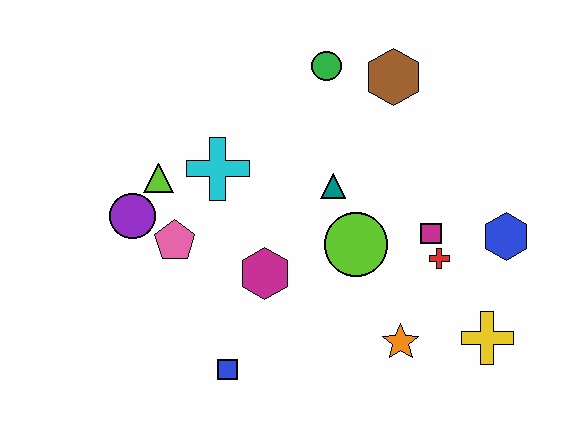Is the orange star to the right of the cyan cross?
Yes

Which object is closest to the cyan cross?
The lime triangle is closest to the cyan cross.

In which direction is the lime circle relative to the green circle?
The lime circle is below the green circle.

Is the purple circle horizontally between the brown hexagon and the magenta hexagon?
No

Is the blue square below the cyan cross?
Yes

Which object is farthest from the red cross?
The purple circle is farthest from the red cross.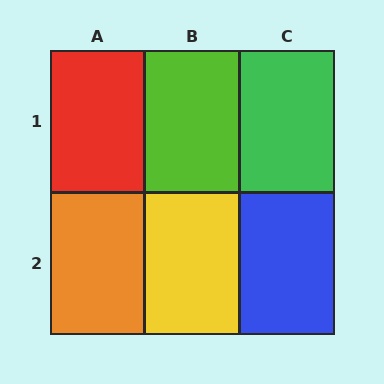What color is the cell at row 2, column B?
Yellow.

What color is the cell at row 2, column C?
Blue.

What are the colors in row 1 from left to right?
Red, lime, green.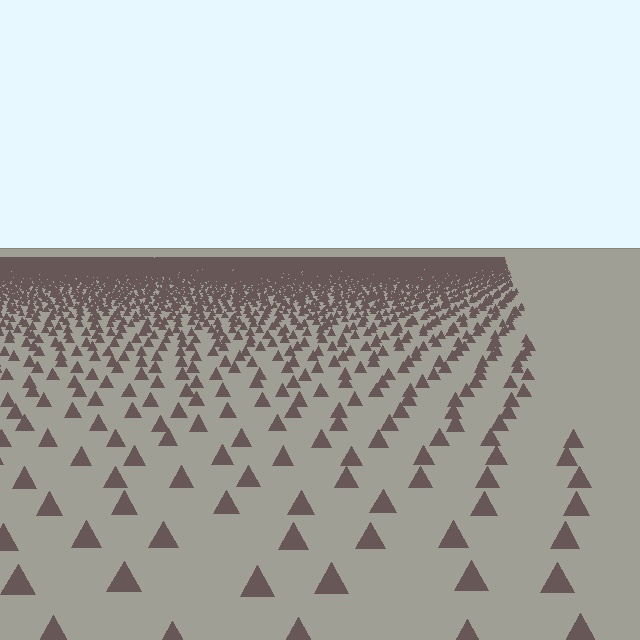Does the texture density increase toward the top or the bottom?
Density increases toward the top.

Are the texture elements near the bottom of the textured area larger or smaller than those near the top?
Larger. Near the bottom, elements are closer to the viewer and appear at a bigger on-screen size.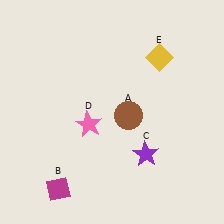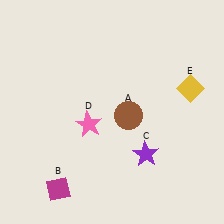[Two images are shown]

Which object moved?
The yellow diamond (E) moved down.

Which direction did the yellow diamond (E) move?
The yellow diamond (E) moved down.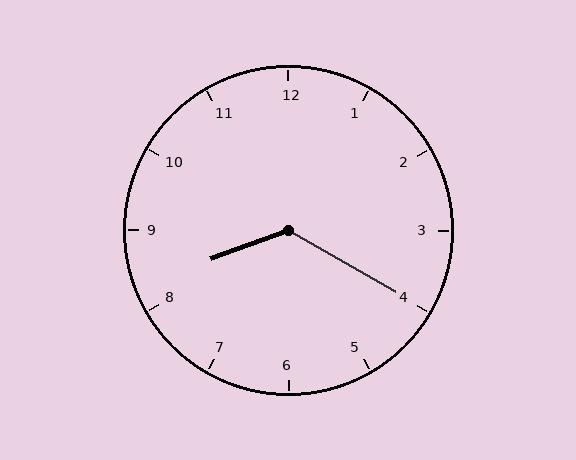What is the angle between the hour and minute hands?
Approximately 130 degrees.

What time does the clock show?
8:20.